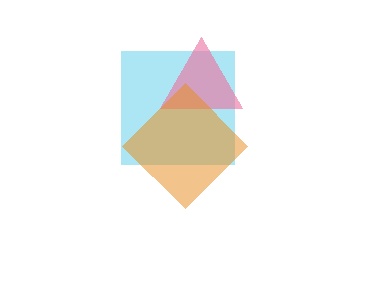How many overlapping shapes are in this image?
There are 3 overlapping shapes in the image.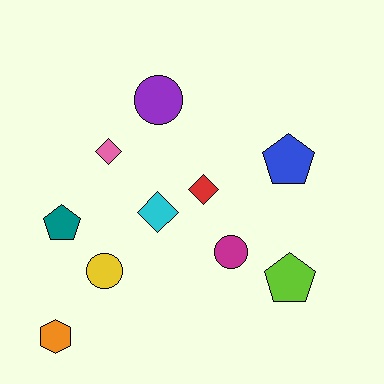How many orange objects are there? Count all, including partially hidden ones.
There is 1 orange object.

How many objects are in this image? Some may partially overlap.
There are 10 objects.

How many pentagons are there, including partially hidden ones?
There are 3 pentagons.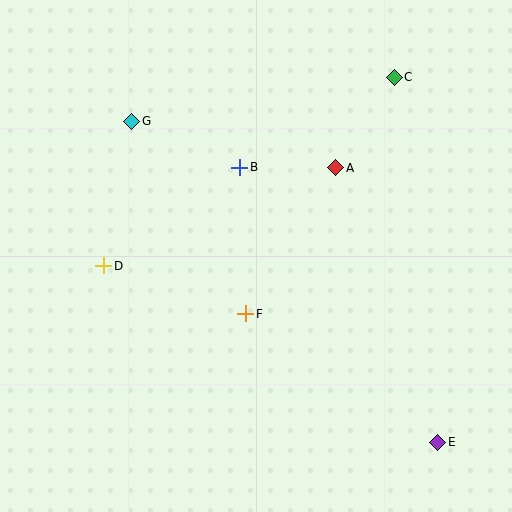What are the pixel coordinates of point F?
Point F is at (246, 314).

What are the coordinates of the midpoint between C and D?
The midpoint between C and D is at (249, 172).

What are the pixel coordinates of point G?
Point G is at (132, 121).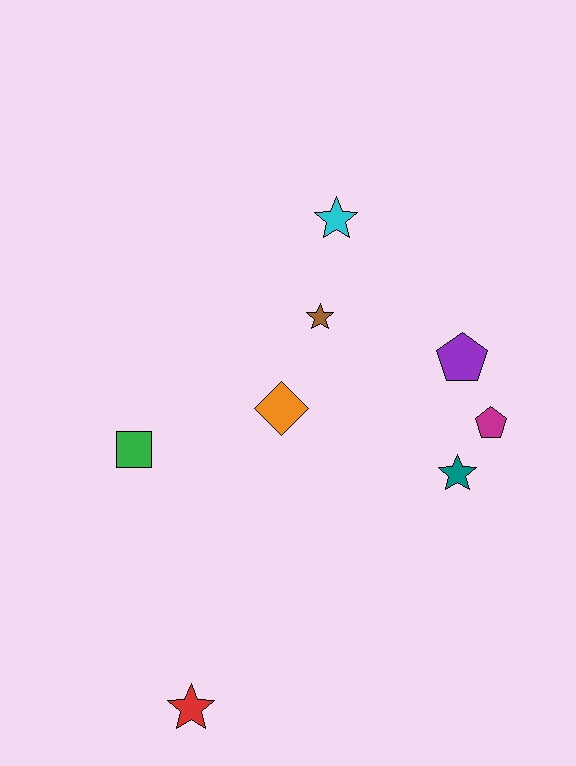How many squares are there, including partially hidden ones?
There is 1 square.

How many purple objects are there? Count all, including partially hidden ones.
There is 1 purple object.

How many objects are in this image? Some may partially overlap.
There are 8 objects.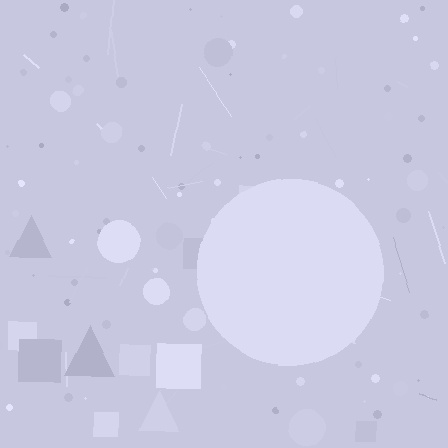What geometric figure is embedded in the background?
A circle is embedded in the background.